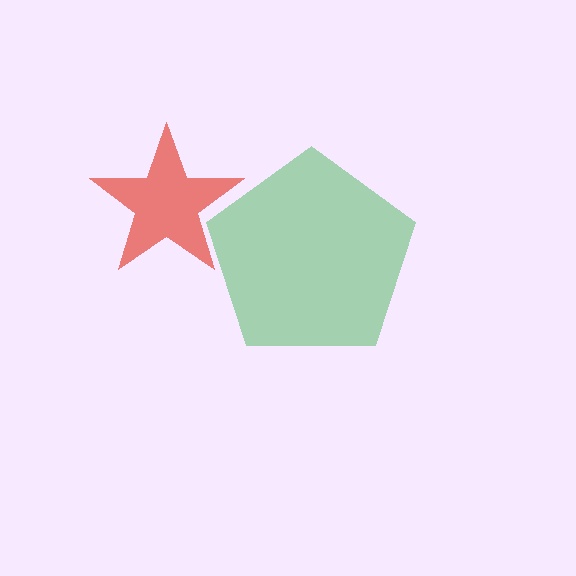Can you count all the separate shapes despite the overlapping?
Yes, there are 2 separate shapes.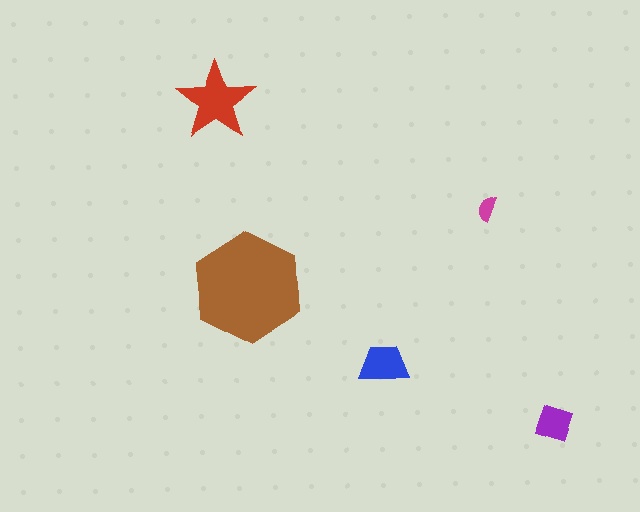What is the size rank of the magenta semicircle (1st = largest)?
5th.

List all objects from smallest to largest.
The magenta semicircle, the purple diamond, the blue trapezoid, the red star, the brown hexagon.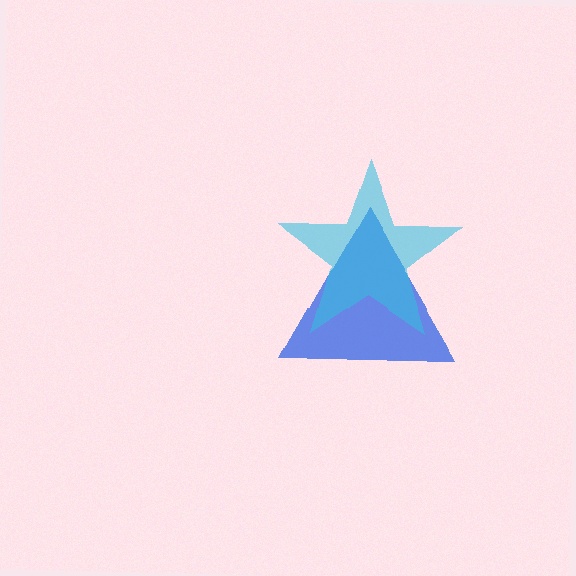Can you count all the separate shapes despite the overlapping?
Yes, there are 2 separate shapes.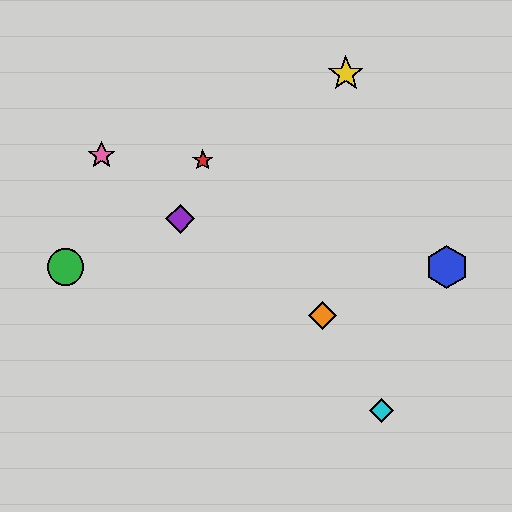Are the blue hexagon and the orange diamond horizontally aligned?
No, the blue hexagon is at y≈267 and the orange diamond is at y≈316.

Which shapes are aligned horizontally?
The blue hexagon, the green circle are aligned horizontally.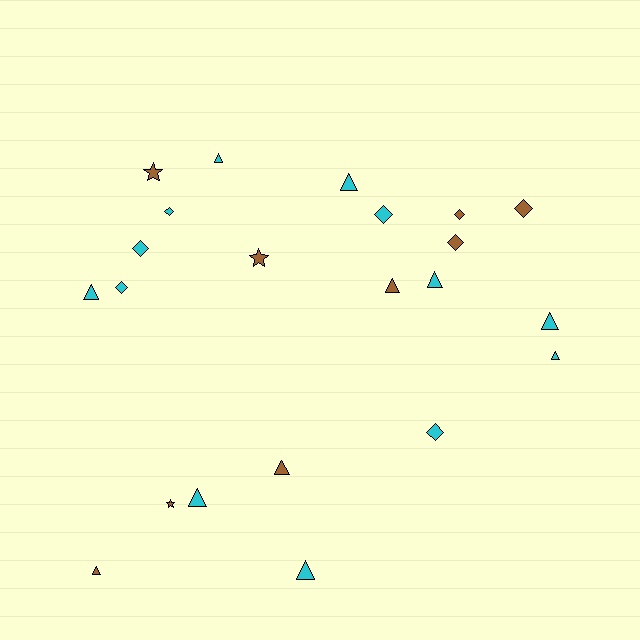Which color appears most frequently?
Cyan, with 13 objects.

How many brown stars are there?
There are 3 brown stars.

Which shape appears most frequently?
Triangle, with 11 objects.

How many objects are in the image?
There are 22 objects.